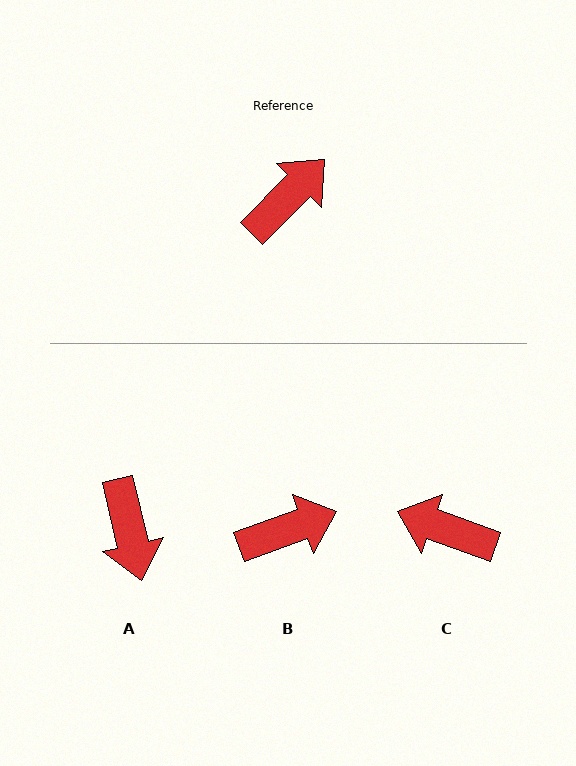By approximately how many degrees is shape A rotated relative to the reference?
Approximately 122 degrees clockwise.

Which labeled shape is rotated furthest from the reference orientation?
A, about 122 degrees away.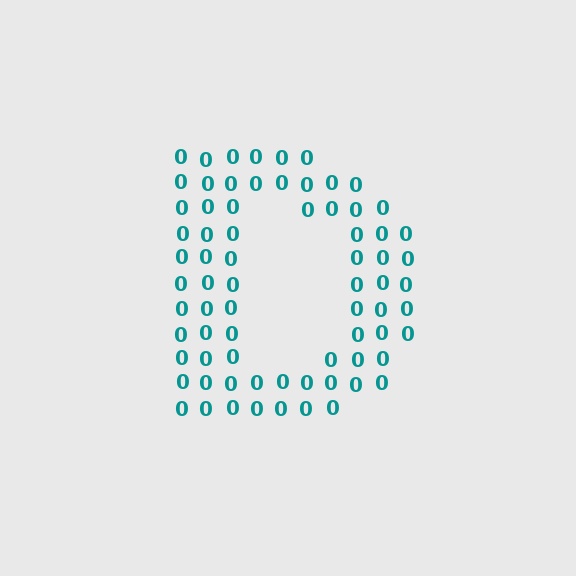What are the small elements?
The small elements are digit 0's.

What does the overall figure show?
The overall figure shows the letter D.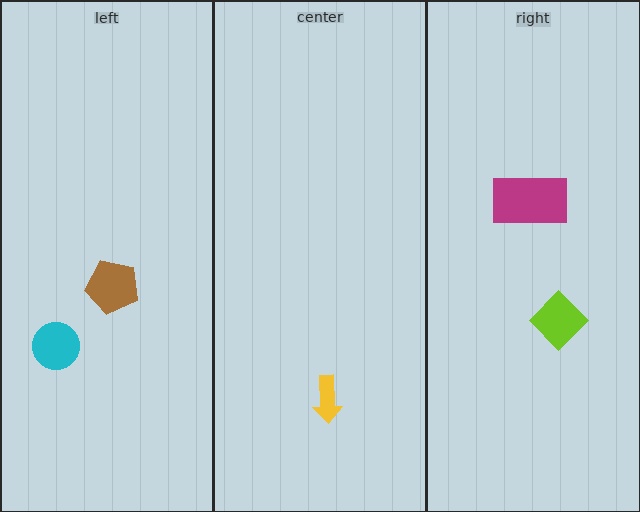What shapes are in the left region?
The cyan circle, the brown pentagon.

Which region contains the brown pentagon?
The left region.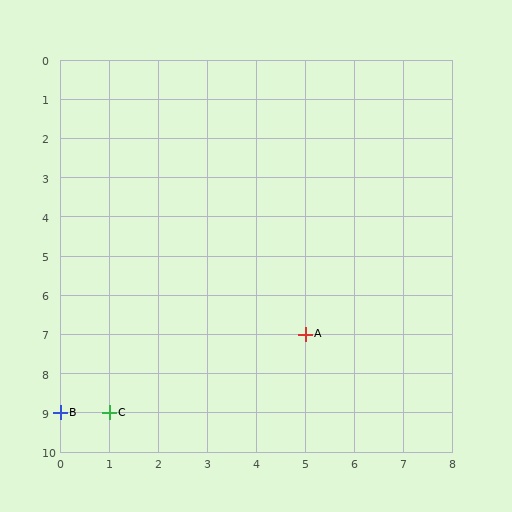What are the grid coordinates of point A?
Point A is at grid coordinates (5, 7).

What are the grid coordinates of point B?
Point B is at grid coordinates (0, 9).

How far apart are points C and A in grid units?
Points C and A are 4 columns and 2 rows apart (about 4.5 grid units diagonally).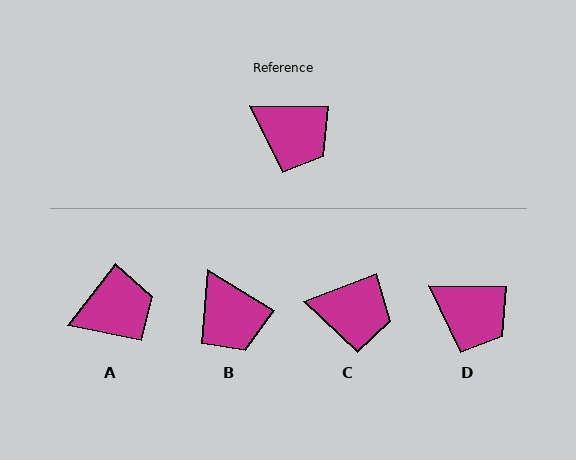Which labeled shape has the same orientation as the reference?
D.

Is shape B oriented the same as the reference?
No, it is off by about 31 degrees.